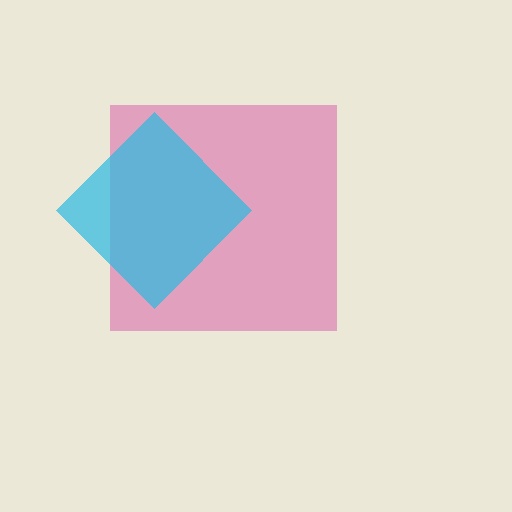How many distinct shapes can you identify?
There are 2 distinct shapes: a pink square, a cyan diamond.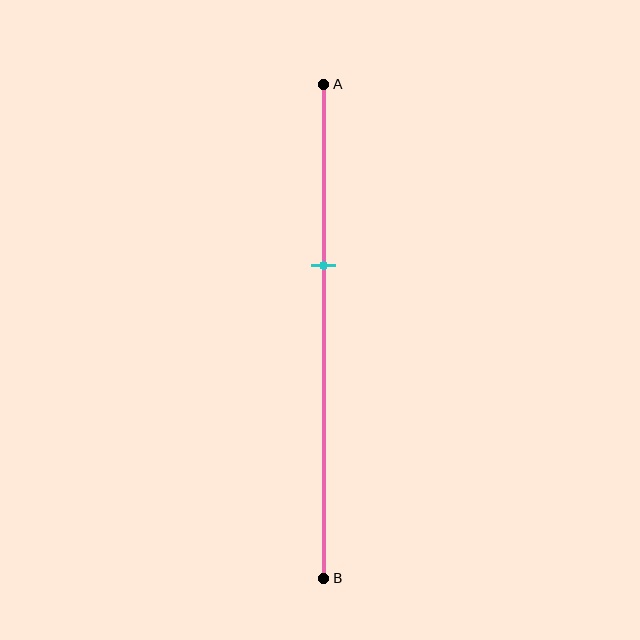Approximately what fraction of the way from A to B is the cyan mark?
The cyan mark is approximately 35% of the way from A to B.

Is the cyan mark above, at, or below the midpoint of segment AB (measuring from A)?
The cyan mark is above the midpoint of segment AB.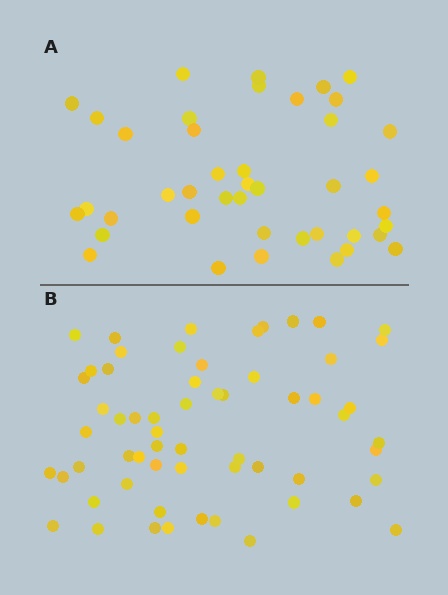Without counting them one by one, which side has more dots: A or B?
Region B (the bottom region) has more dots.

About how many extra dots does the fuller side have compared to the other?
Region B has approximately 20 more dots than region A.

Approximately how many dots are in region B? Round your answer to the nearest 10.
About 60 dots.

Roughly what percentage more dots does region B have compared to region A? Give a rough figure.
About 45% more.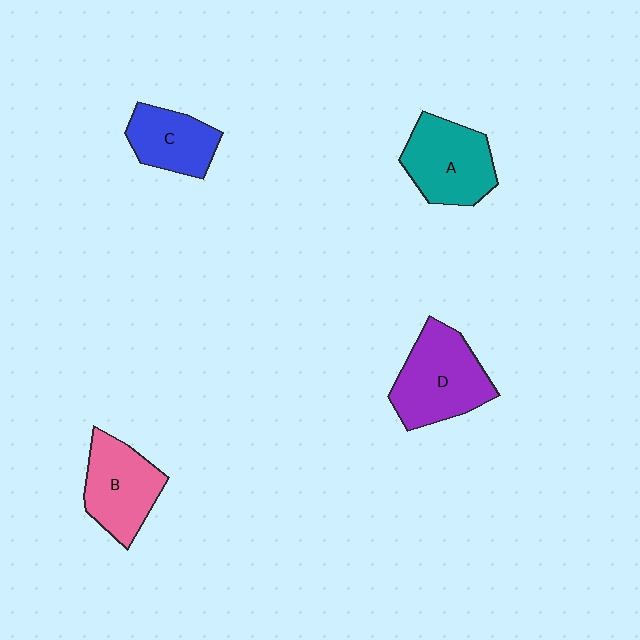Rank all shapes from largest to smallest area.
From largest to smallest: D (purple), A (teal), B (pink), C (blue).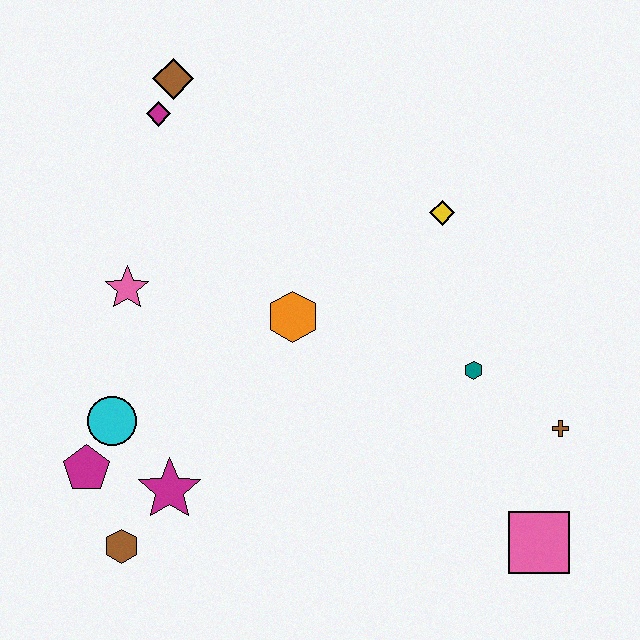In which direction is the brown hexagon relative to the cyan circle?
The brown hexagon is below the cyan circle.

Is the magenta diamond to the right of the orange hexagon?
No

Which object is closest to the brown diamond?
The magenta diamond is closest to the brown diamond.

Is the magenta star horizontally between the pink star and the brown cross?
Yes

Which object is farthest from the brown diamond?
The pink square is farthest from the brown diamond.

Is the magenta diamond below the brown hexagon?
No